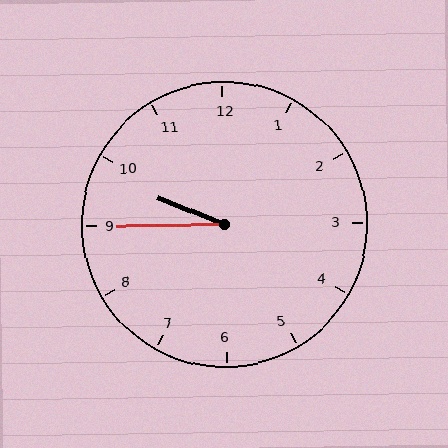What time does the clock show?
9:45.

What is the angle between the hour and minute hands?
Approximately 22 degrees.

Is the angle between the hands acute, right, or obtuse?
It is acute.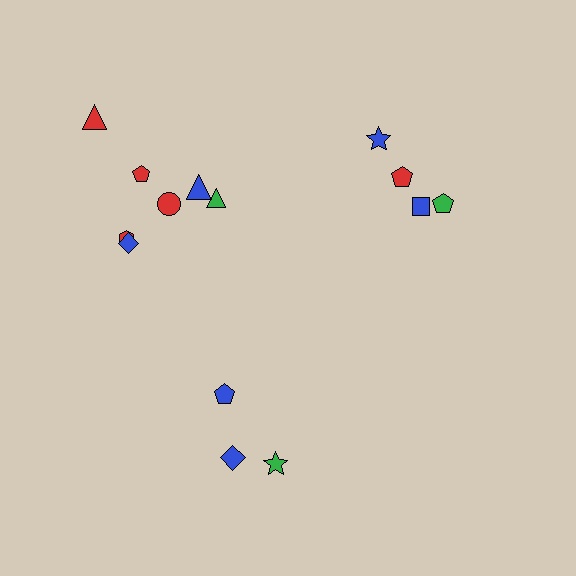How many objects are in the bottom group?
There are 3 objects.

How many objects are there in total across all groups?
There are 14 objects.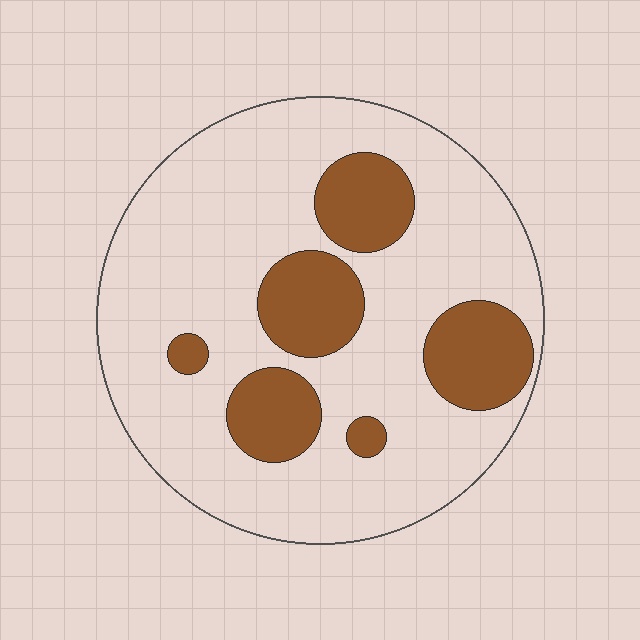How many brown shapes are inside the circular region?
6.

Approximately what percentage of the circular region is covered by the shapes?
Approximately 25%.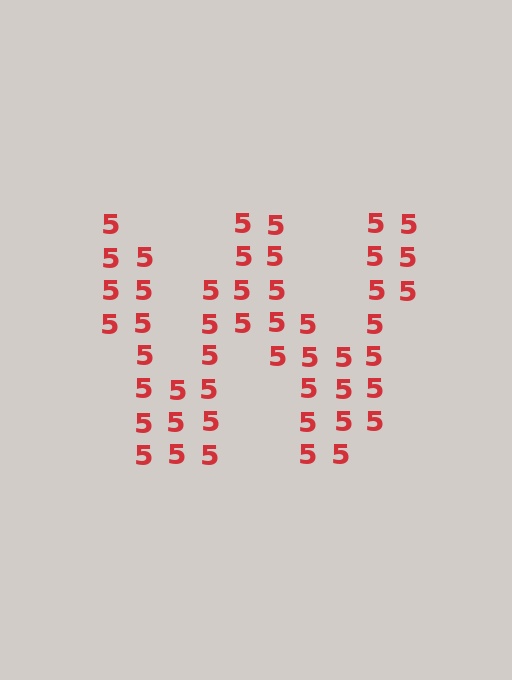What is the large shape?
The large shape is the letter W.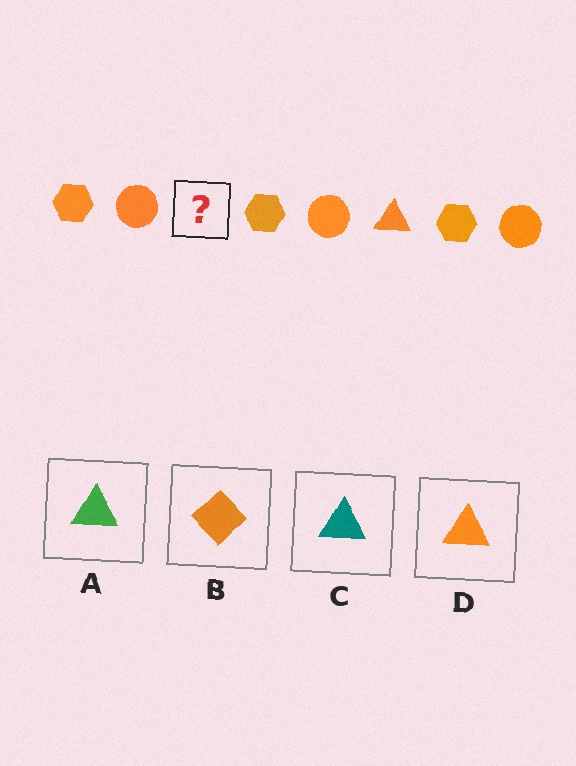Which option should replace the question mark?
Option D.